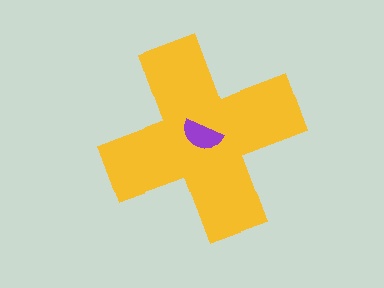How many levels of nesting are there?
2.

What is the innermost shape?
The purple semicircle.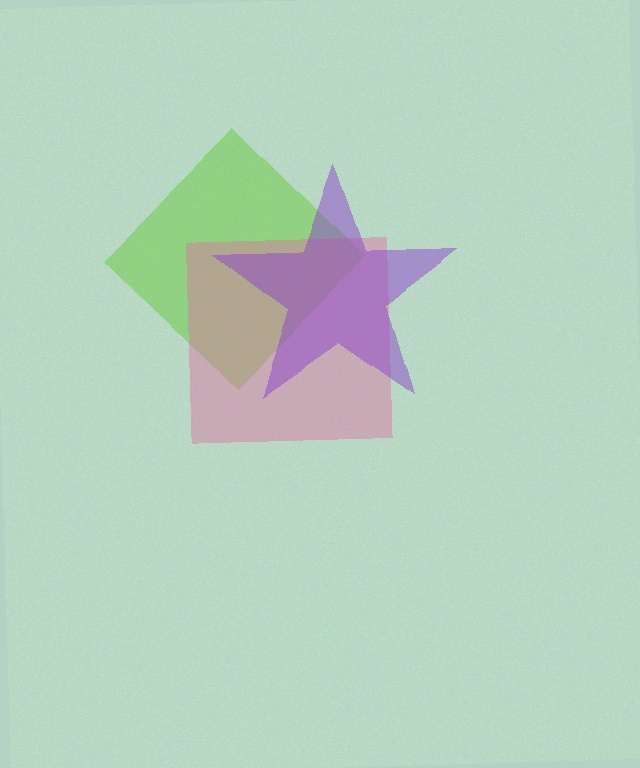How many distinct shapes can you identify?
There are 3 distinct shapes: a lime diamond, a pink square, a purple star.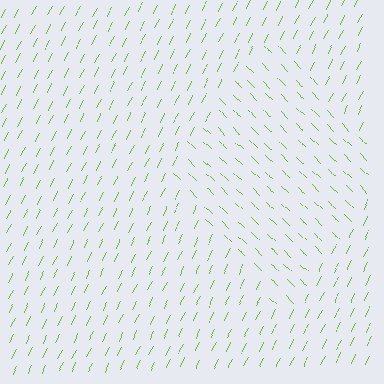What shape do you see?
I see a diamond.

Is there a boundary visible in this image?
Yes, there is a texture boundary formed by a change in line orientation.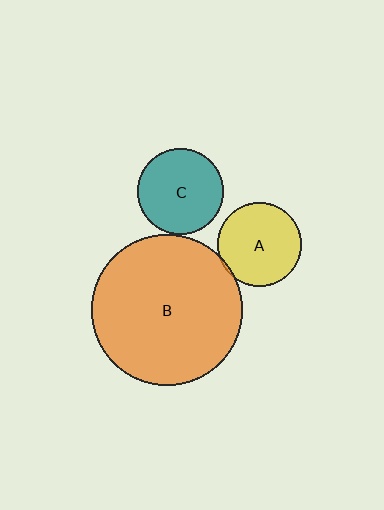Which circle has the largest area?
Circle B (orange).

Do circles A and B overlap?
Yes.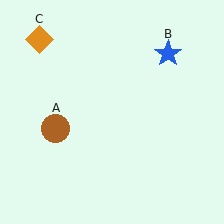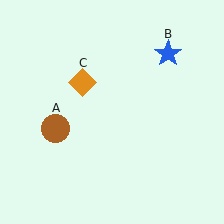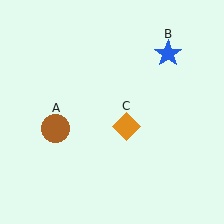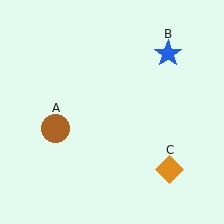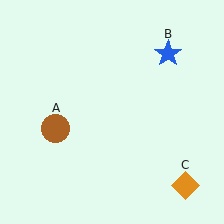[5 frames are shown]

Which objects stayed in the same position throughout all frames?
Brown circle (object A) and blue star (object B) remained stationary.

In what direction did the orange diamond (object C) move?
The orange diamond (object C) moved down and to the right.